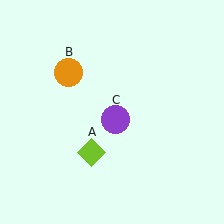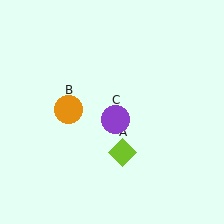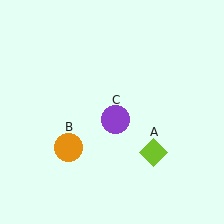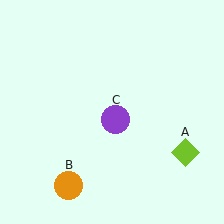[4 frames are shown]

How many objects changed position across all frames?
2 objects changed position: lime diamond (object A), orange circle (object B).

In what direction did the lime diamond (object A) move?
The lime diamond (object A) moved right.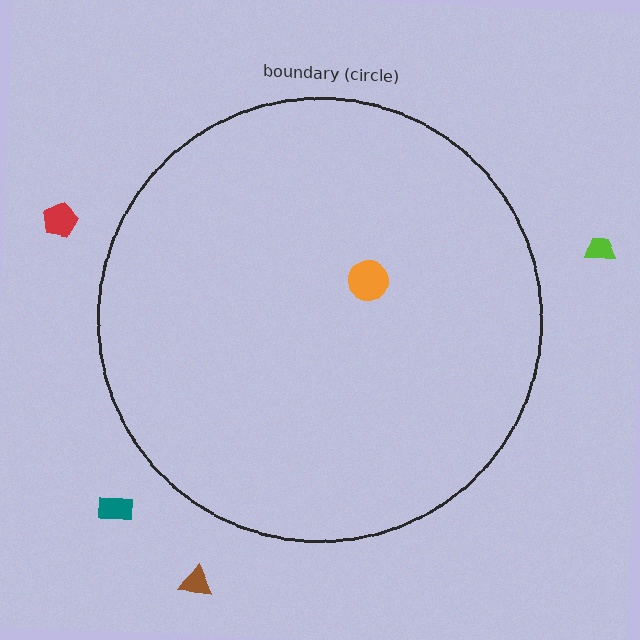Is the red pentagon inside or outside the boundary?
Outside.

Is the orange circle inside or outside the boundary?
Inside.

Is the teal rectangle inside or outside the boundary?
Outside.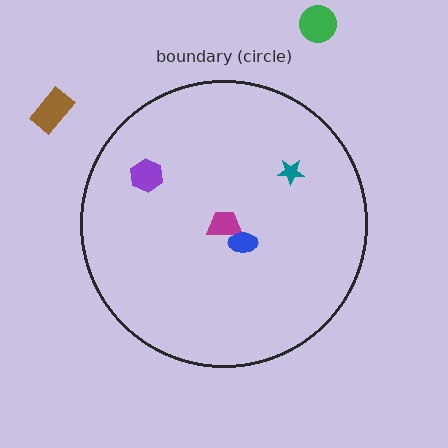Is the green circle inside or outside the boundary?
Outside.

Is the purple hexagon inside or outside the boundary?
Inside.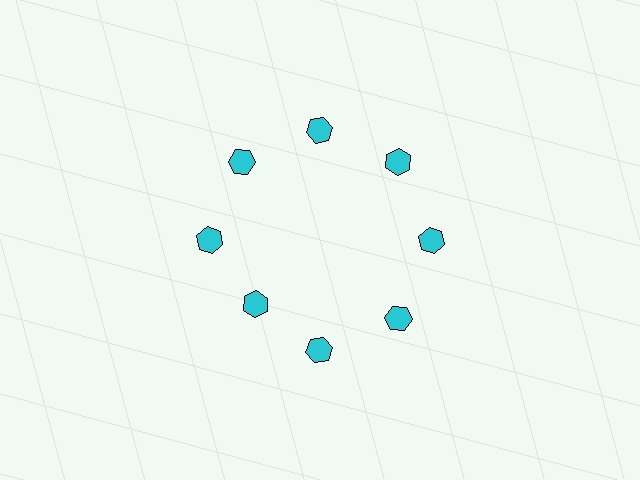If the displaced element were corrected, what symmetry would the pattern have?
It would have 8-fold rotational symmetry — the pattern would map onto itself every 45 degrees.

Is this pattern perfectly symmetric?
No. The 8 cyan hexagons are arranged in a ring, but one element near the 8 o'clock position is pulled inward toward the center, breaking the 8-fold rotational symmetry.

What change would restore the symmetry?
The symmetry would be restored by moving it outward, back onto the ring so that all 8 hexagons sit at equal angles and equal distance from the center.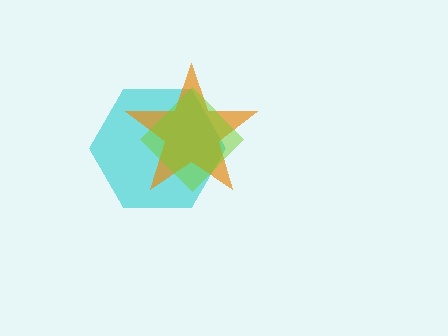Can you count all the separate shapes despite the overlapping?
Yes, there are 3 separate shapes.